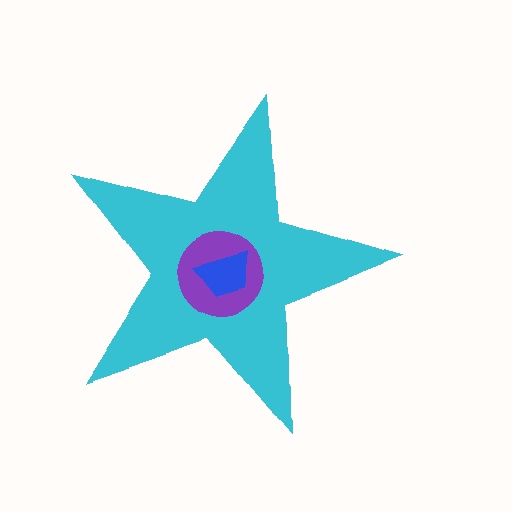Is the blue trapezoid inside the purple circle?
Yes.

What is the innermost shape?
The blue trapezoid.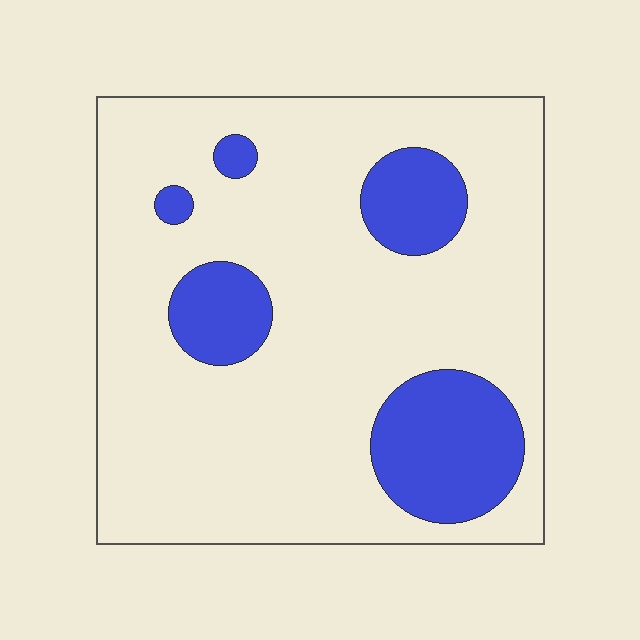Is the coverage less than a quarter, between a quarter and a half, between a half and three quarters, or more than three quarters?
Less than a quarter.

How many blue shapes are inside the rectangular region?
5.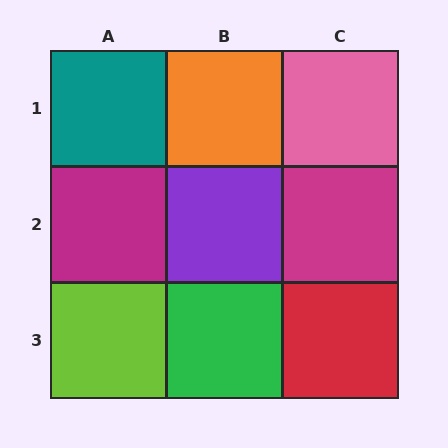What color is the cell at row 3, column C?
Red.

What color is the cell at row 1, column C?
Pink.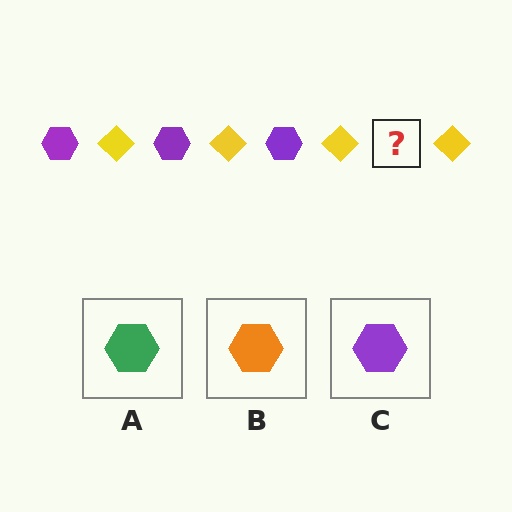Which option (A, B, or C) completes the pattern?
C.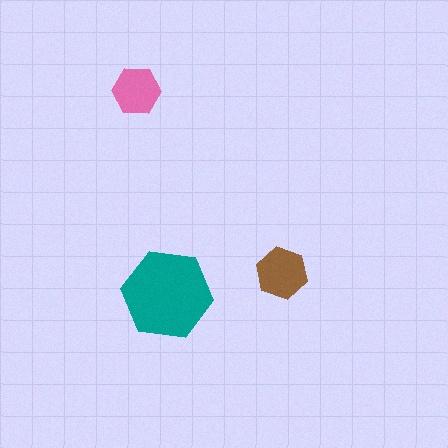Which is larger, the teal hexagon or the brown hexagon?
The teal one.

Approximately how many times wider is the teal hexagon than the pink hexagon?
About 2 times wider.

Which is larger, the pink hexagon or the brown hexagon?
The brown one.